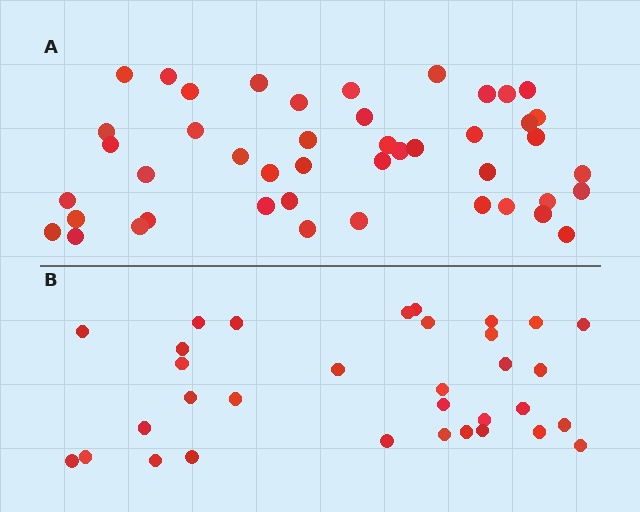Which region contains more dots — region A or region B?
Region A (the top region) has more dots.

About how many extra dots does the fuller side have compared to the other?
Region A has roughly 12 or so more dots than region B.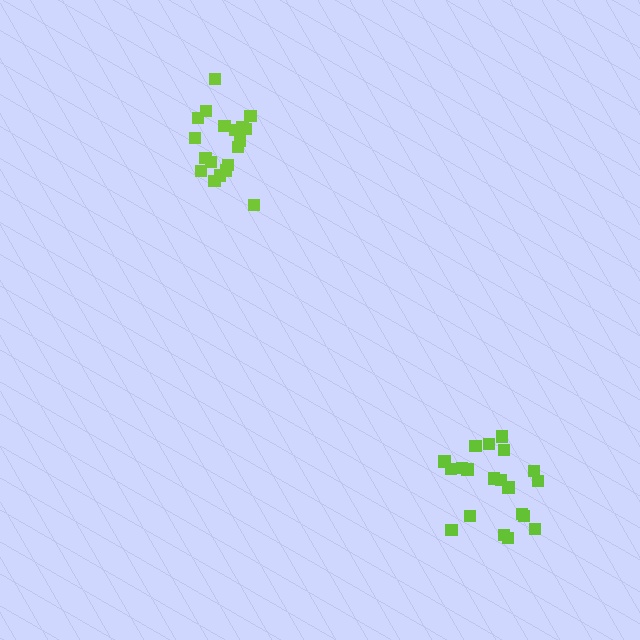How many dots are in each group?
Group 1: 19 dots, Group 2: 20 dots (39 total).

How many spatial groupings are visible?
There are 2 spatial groupings.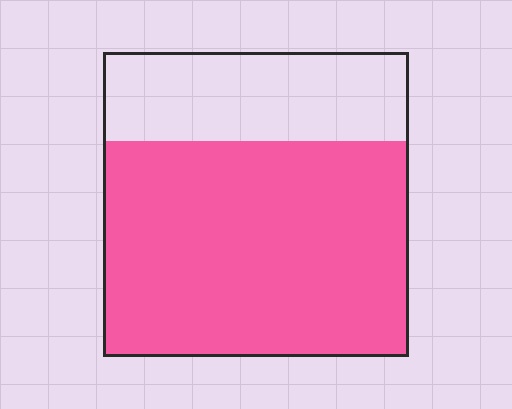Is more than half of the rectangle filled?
Yes.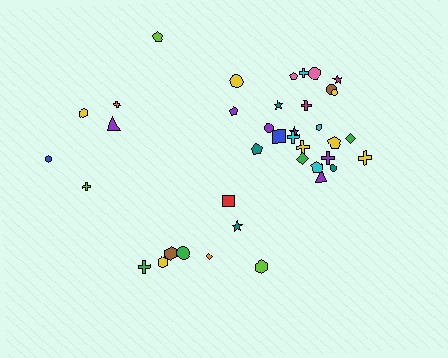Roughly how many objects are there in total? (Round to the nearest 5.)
Roughly 40 objects in total.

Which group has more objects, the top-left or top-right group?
The top-right group.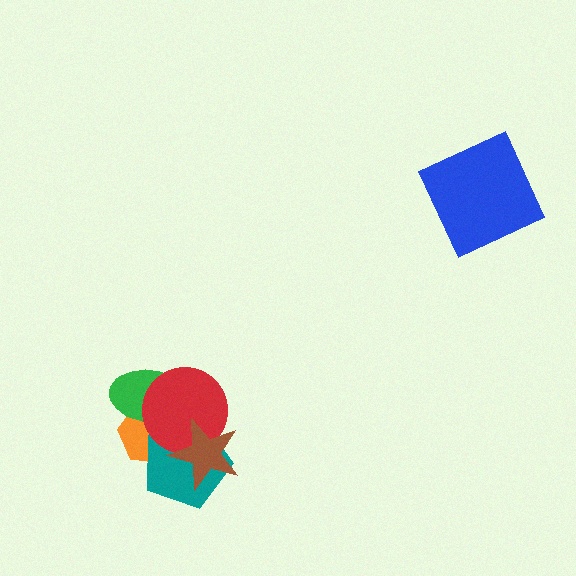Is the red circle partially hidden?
Yes, it is partially covered by another shape.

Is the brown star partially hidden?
No, no other shape covers it.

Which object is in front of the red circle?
The brown star is in front of the red circle.